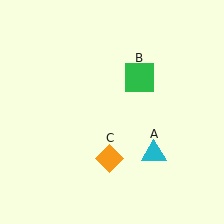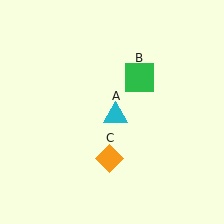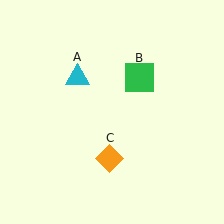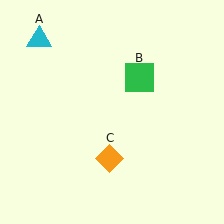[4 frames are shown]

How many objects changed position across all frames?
1 object changed position: cyan triangle (object A).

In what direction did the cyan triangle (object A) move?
The cyan triangle (object A) moved up and to the left.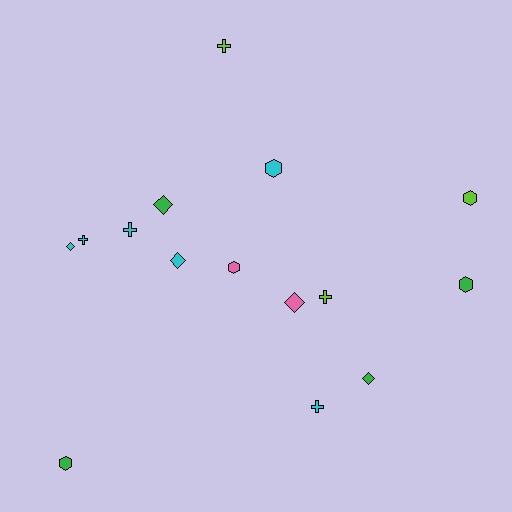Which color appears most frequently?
Cyan, with 6 objects.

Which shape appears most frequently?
Cross, with 5 objects.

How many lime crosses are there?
There are 2 lime crosses.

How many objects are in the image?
There are 15 objects.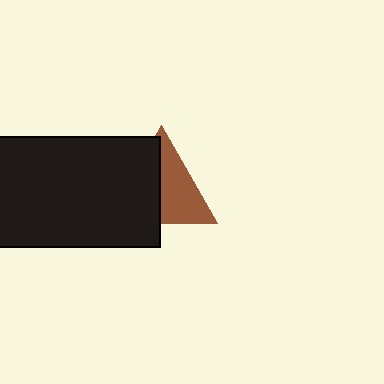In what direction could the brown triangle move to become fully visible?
The brown triangle could move right. That would shift it out from behind the black rectangle entirely.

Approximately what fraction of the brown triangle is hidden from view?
Roughly 50% of the brown triangle is hidden behind the black rectangle.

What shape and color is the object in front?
The object in front is a black rectangle.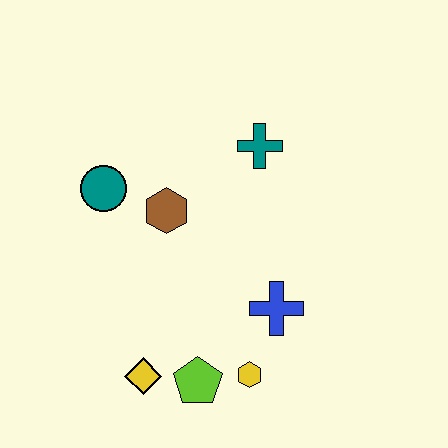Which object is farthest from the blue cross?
The teal circle is farthest from the blue cross.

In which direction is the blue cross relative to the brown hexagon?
The blue cross is to the right of the brown hexagon.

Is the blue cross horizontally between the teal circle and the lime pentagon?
No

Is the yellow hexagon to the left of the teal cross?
Yes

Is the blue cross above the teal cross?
No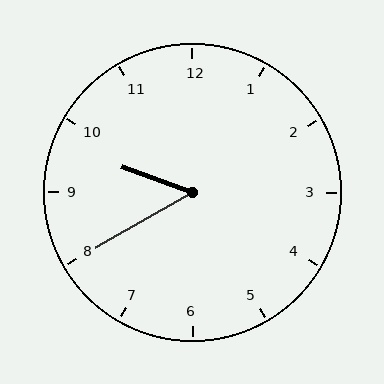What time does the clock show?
9:40.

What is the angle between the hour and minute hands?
Approximately 50 degrees.